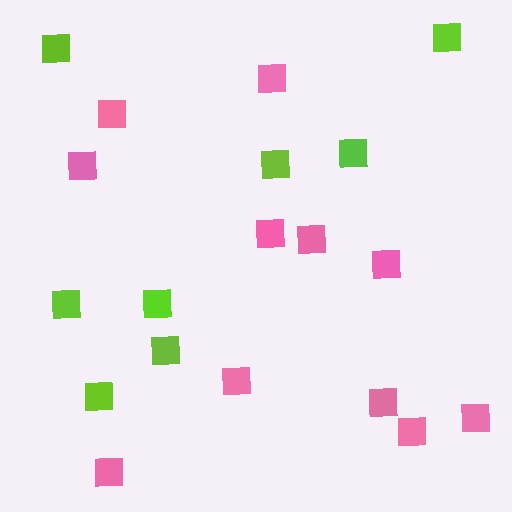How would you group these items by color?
There are 2 groups: one group of lime squares (8) and one group of pink squares (11).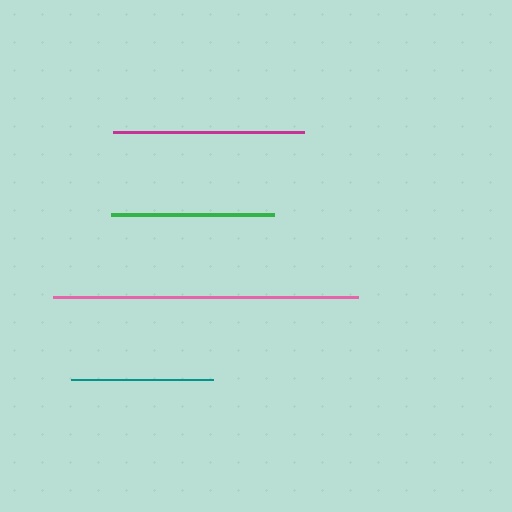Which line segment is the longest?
The pink line is the longest at approximately 305 pixels.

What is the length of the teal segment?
The teal segment is approximately 141 pixels long.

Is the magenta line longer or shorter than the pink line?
The pink line is longer than the magenta line.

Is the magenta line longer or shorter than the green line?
The magenta line is longer than the green line.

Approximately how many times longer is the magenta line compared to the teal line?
The magenta line is approximately 1.3 times the length of the teal line.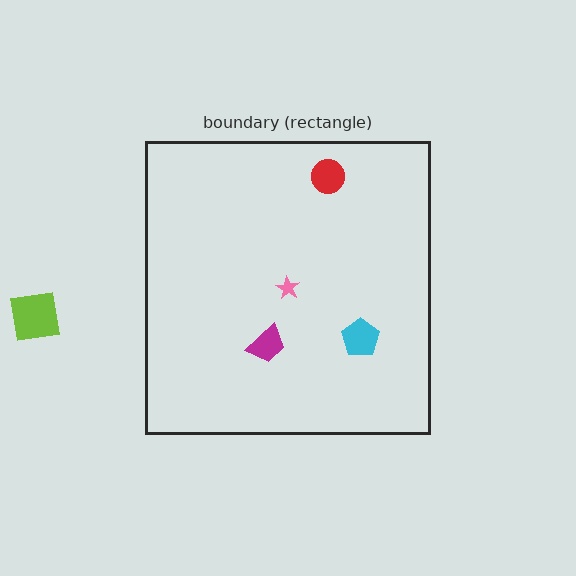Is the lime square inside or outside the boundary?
Outside.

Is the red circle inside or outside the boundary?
Inside.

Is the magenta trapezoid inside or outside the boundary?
Inside.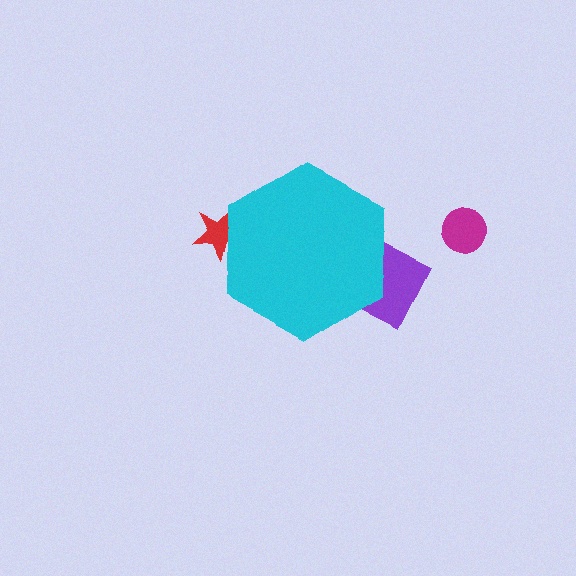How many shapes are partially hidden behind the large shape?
2 shapes are partially hidden.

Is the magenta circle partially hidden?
No, the magenta circle is fully visible.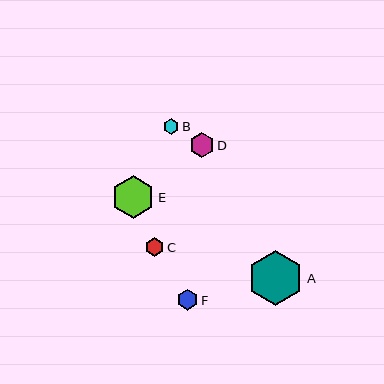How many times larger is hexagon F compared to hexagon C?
Hexagon F is approximately 1.1 times the size of hexagon C.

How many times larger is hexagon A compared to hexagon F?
Hexagon A is approximately 2.6 times the size of hexagon F.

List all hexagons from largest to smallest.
From largest to smallest: A, E, D, F, C, B.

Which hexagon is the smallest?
Hexagon B is the smallest with a size of approximately 15 pixels.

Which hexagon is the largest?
Hexagon A is the largest with a size of approximately 56 pixels.